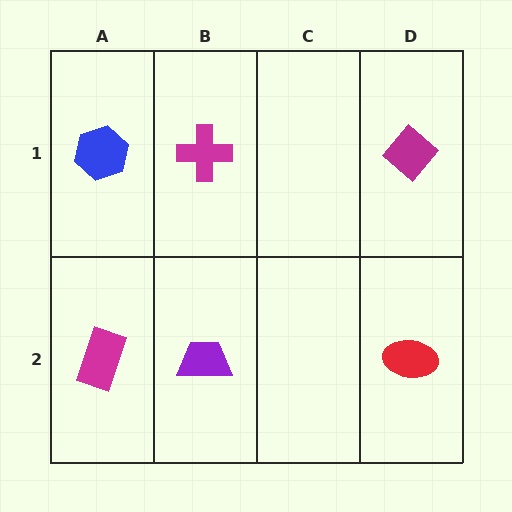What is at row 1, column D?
A magenta diamond.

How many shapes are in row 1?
3 shapes.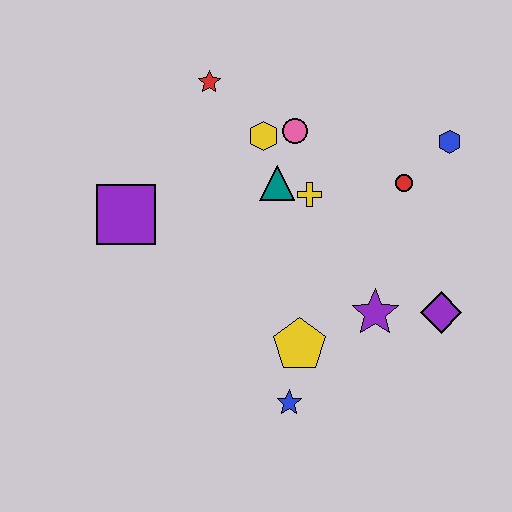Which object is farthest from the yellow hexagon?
The blue star is farthest from the yellow hexagon.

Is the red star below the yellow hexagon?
No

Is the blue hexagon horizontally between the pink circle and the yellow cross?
No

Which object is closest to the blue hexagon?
The red circle is closest to the blue hexagon.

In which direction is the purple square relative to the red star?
The purple square is below the red star.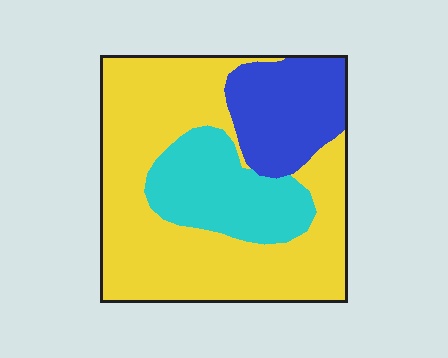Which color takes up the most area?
Yellow, at roughly 60%.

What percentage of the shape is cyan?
Cyan covers 21% of the shape.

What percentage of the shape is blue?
Blue covers roughly 20% of the shape.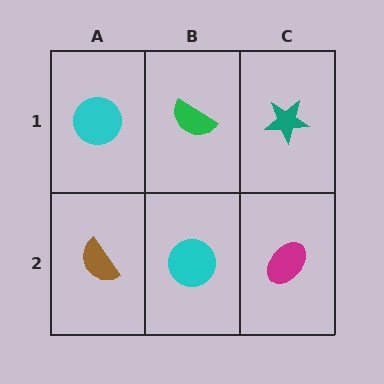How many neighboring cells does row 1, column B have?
3.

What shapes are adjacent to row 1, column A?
A brown semicircle (row 2, column A), a green semicircle (row 1, column B).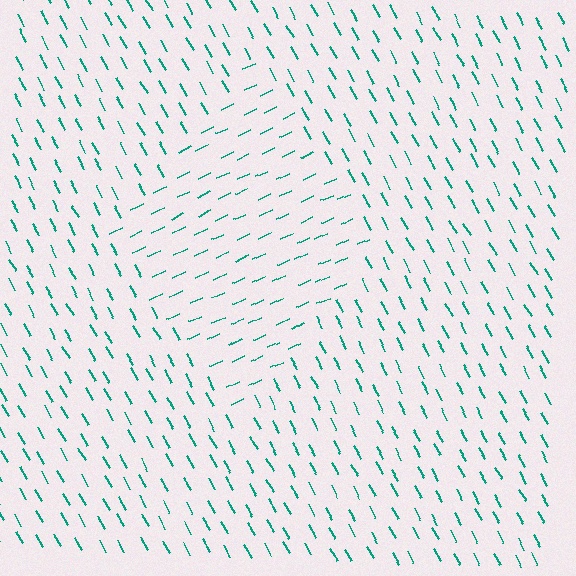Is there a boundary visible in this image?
Yes, there is a texture boundary formed by a change in line orientation.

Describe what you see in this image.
The image is filled with small teal line segments. A diamond region in the image has lines oriented differently from the surrounding lines, creating a visible texture boundary.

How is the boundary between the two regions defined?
The boundary is defined purely by a change in line orientation (approximately 85 degrees difference). All lines are the same color and thickness.